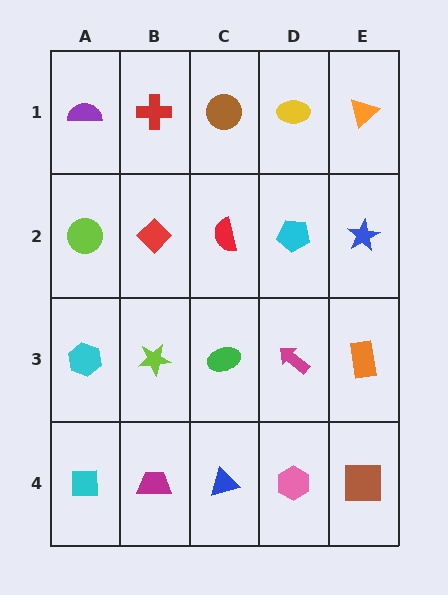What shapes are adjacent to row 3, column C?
A red semicircle (row 2, column C), a blue triangle (row 4, column C), a lime star (row 3, column B), a magenta arrow (row 3, column D).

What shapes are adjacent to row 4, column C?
A green ellipse (row 3, column C), a magenta trapezoid (row 4, column B), a pink hexagon (row 4, column D).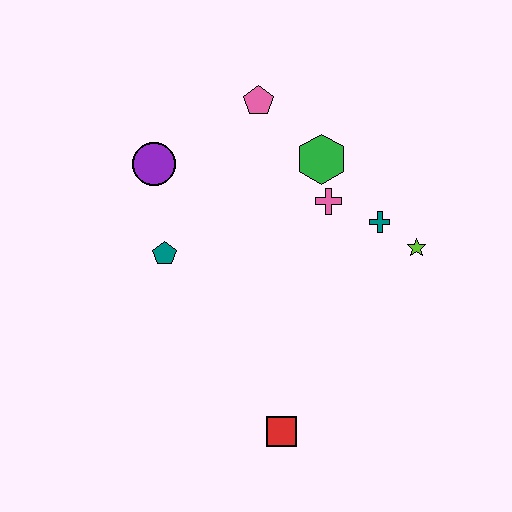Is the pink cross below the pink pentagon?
Yes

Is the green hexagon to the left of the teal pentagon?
No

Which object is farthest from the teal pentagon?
The lime star is farthest from the teal pentagon.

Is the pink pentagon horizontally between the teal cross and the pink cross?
No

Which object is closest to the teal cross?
The lime star is closest to the teal cross.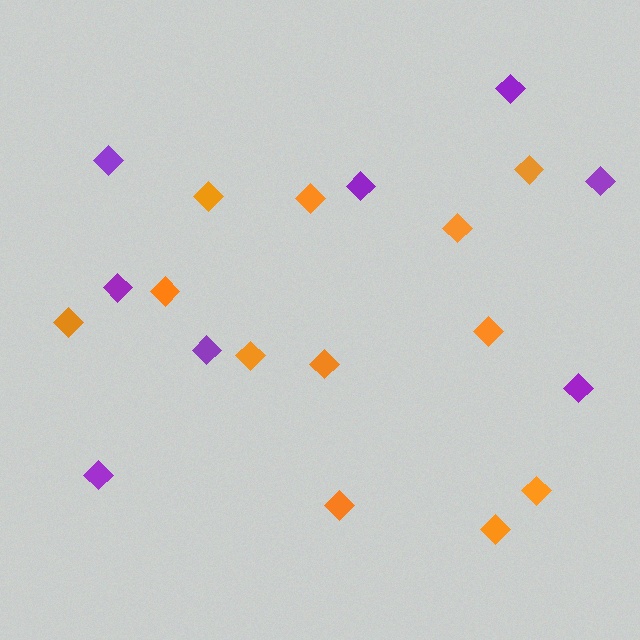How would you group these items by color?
There are 2 groups: one group of orange diamonds (12) and one group of purple diamonds (8).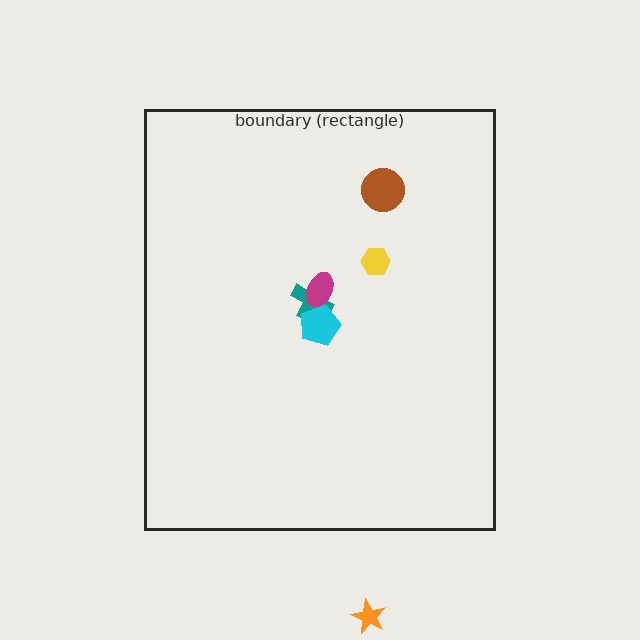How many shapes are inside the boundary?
5 inside, 1 outside.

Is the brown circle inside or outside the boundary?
Inside.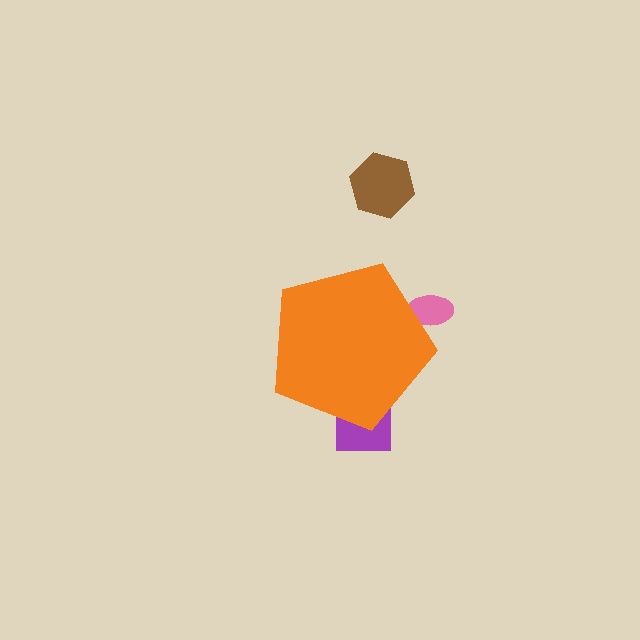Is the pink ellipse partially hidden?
Yes, the pink ellipse is partially hidden behind the orange pentagon.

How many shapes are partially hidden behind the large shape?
2 shapes are partially hidden.